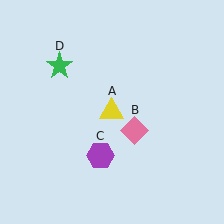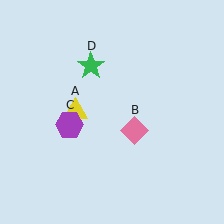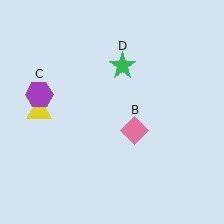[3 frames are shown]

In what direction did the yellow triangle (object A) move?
The yellow triangle (object A) moved left.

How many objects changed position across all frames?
3 objects changed position: yellow triangle (object A), purple hexagon (object C), green star (object D).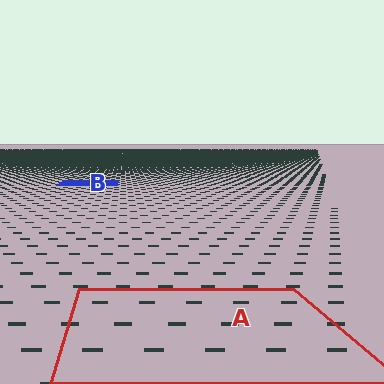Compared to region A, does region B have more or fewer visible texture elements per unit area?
Region B has more texture elements per unit area — they are packed more densely because it is farther away.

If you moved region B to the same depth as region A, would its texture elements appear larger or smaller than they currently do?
They would appear larger. At a closer depth, the same texture elements are projected at a bigger on-screen size.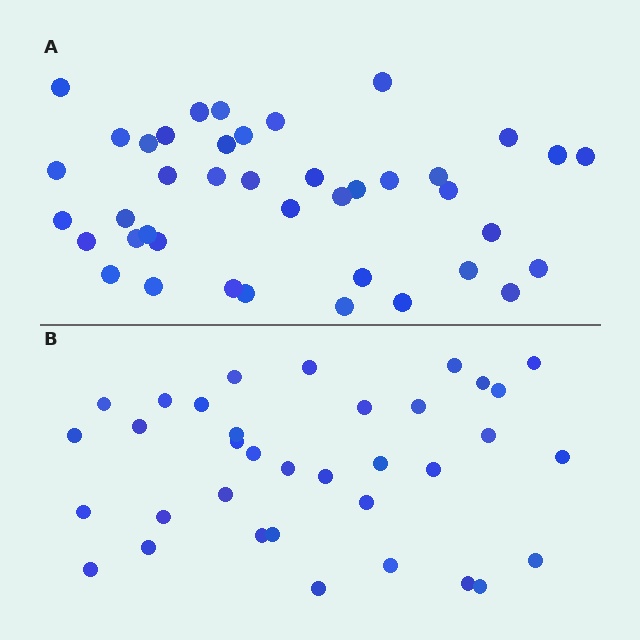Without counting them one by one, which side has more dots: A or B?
Region A (the top region) has more dots.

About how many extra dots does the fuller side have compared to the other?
Region A has about 6 more dots than region B.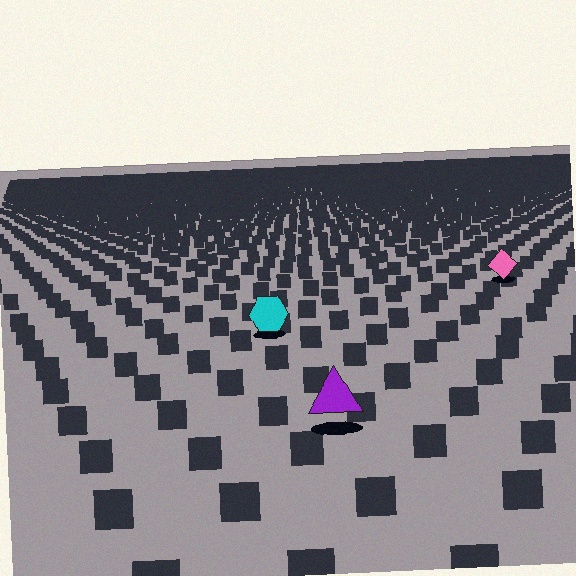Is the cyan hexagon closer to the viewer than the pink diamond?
Yes. The cyan hexagon is closer — you can tell from the texture gradient: the ground texture is coarser near it.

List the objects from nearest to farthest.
From nearest to farthest: the purple triangle, the cyan hexagon, the pink diamond.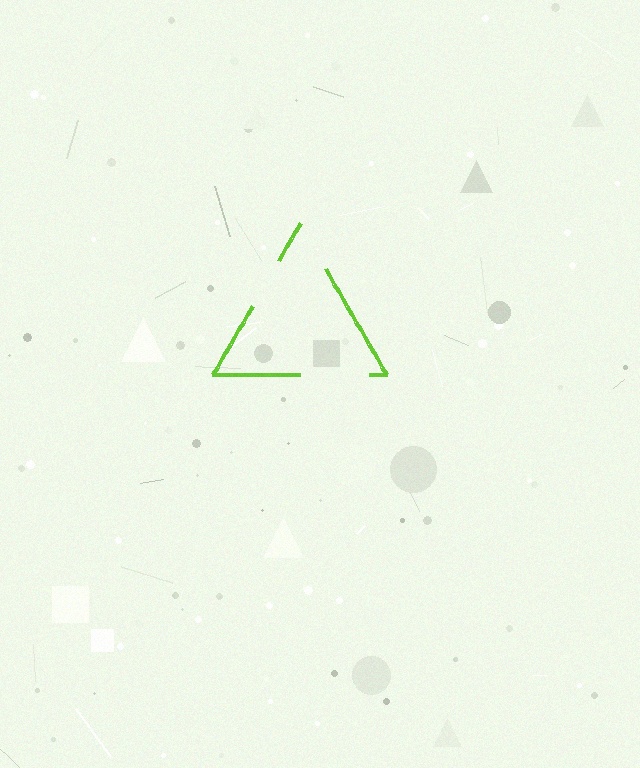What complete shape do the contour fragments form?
The contour fragments form a triangle.